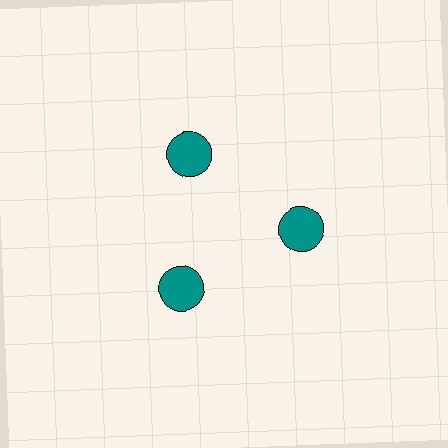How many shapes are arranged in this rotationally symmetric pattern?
There are 3 shapes, arranged in 3 groups of 1.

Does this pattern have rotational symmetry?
Yes, this pattern has 3-fold rotational symmetry. It looks the same after rotating 120 degrees around the center.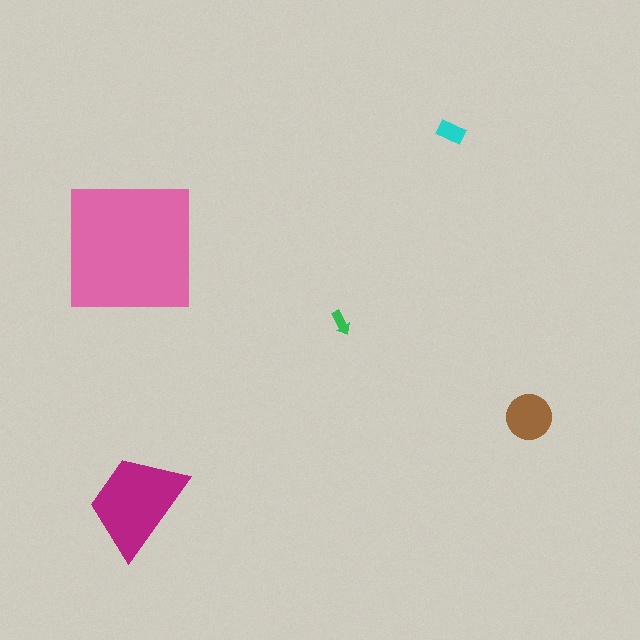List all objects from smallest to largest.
The green arrow, the cyan rectangle, the brown circle, the magenta trapezoid, the pink square.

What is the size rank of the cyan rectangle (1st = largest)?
4th.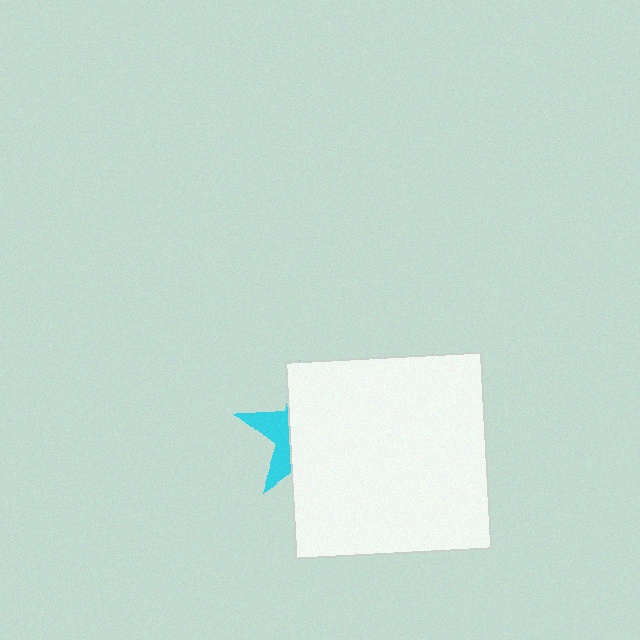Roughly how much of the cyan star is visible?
A small part of it is visible (roughly 31%).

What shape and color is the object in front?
The object in front is a white square.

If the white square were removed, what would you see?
You would see the complete cyan star.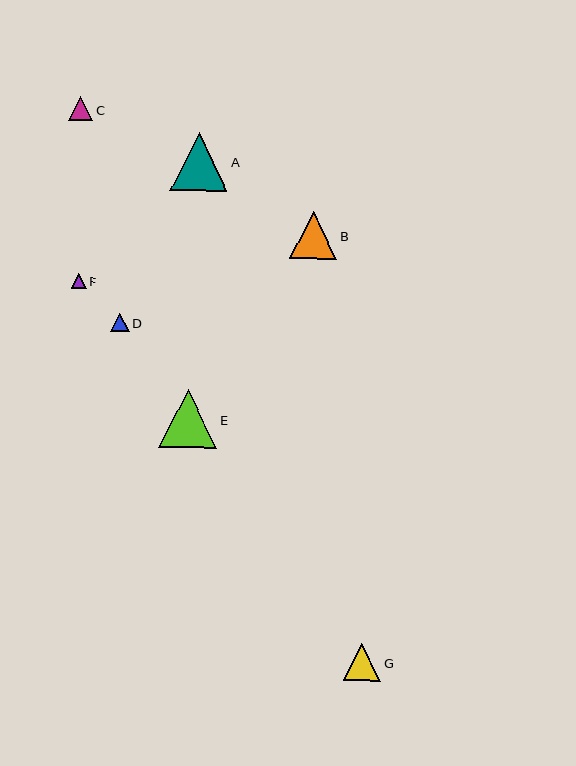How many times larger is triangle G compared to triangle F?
Triangle G is approximately 2.5 times the size of triangle F.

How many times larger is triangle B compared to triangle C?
Triangle B is approximately 2.0 times the size of triangle C.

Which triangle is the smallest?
Triangle F is the smallest with a size of approximately 15 pixels.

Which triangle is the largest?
Triangle E is the largest with a size of approximately 58 pixels.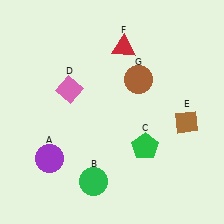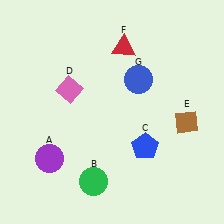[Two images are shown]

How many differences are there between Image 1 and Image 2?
There are 2 differences between the two images.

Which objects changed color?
C changed from green to blue. G changed from brown to blue.